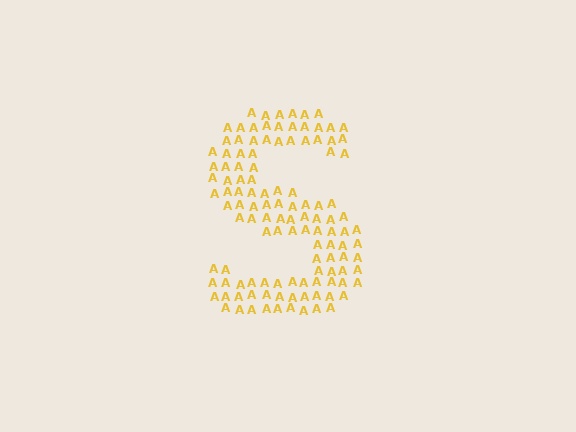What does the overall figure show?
The overall figure shows the letter S.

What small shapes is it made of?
It is made of small letter A's.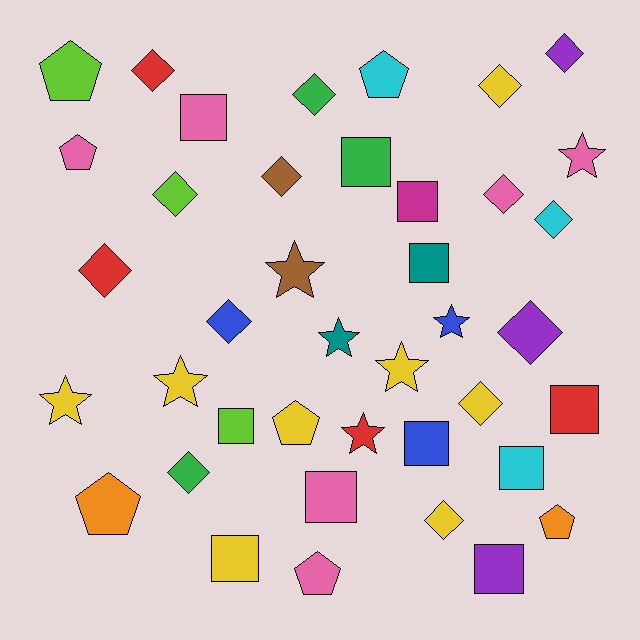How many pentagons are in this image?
There are 7 pentagons.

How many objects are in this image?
There are 40 objects.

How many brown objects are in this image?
There are 2 brown objects.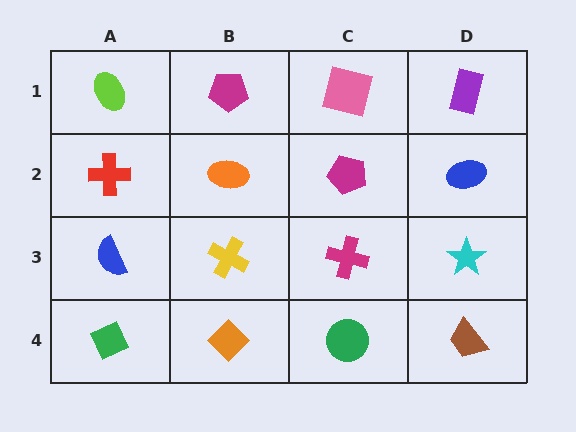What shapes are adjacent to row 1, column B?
An orange ellipse (row 2, column B), a lime ellipse (row 1, column A), a pink square (row 1, column C).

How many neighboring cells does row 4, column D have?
2.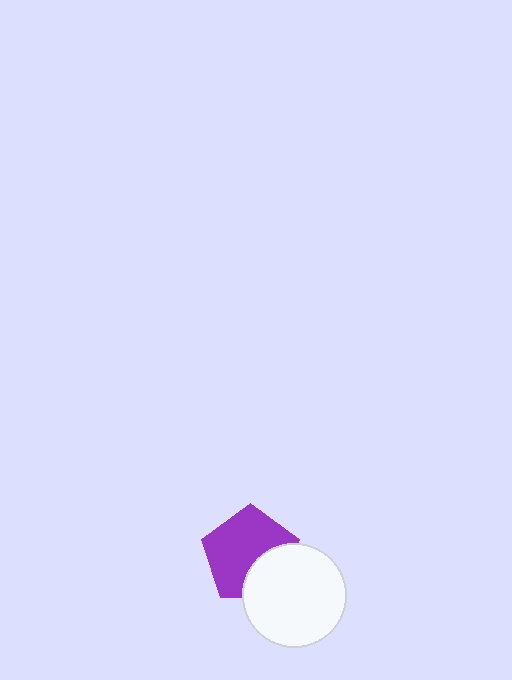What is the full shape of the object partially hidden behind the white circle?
The partially hidden object is a purple pentagon.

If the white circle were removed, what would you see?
You would see the complete purple pentagon.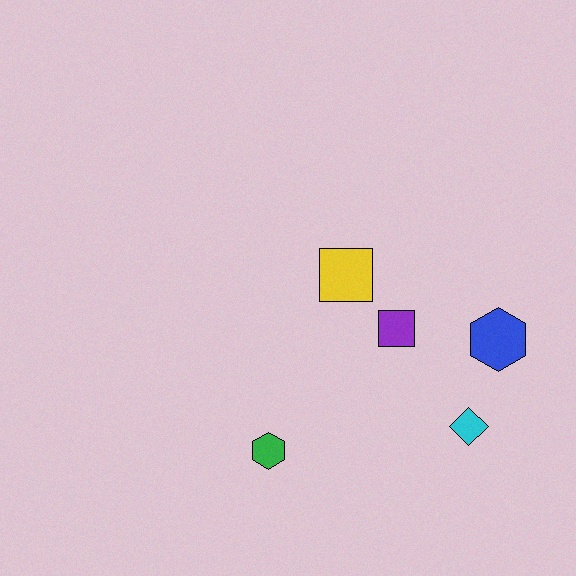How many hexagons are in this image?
There are 2 hexagons.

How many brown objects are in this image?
There are no brown objects.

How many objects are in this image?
There are 5 objects.